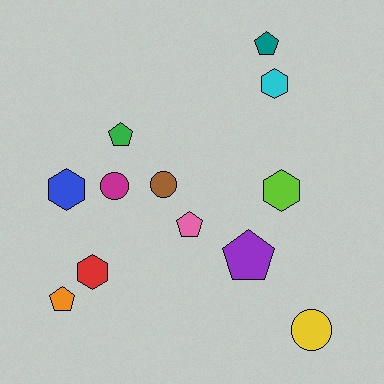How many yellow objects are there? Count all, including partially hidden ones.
There is 1 yellow object.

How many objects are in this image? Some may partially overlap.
There are 12 objects.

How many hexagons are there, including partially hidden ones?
There are 4 hexagons.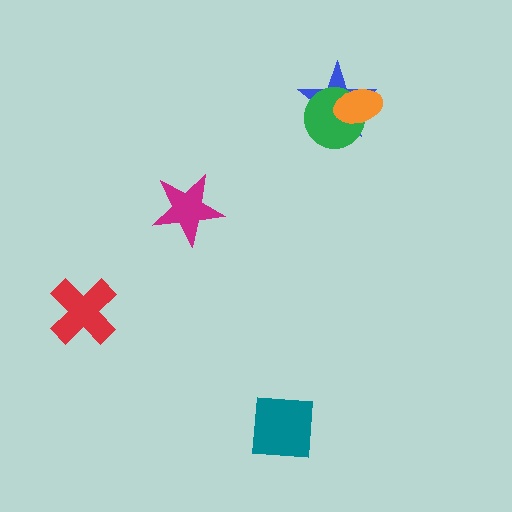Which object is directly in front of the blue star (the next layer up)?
The green circle is directly in front of the blue star.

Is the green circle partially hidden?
Yes, it is partially covered by another shape.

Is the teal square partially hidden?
No, no other shape covers it.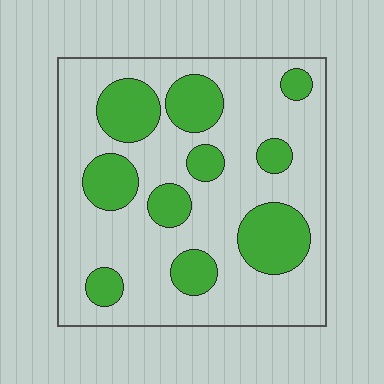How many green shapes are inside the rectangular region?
10.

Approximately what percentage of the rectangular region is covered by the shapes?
Approximately 30%.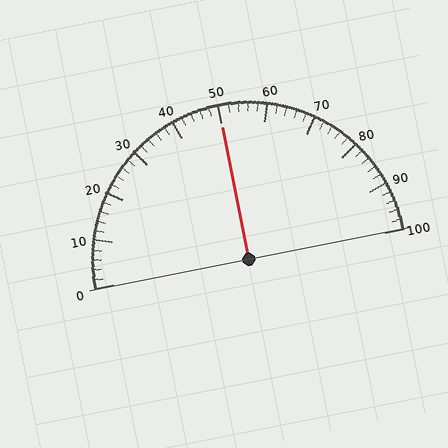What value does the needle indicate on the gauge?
The needle indicates approximately 50.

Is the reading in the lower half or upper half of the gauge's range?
The reading is in the upper half of the range (0 to 100).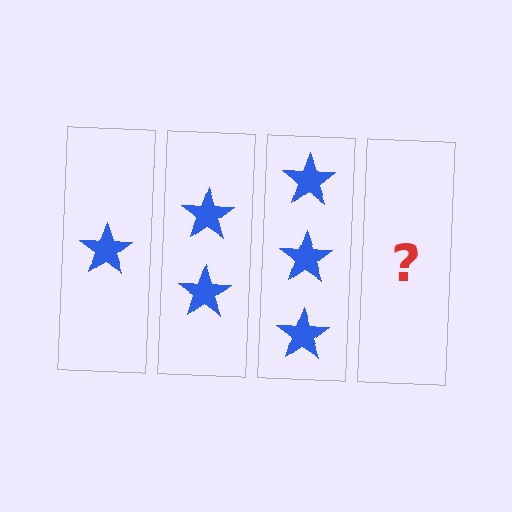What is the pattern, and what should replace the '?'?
The pattern is that each step adds one more star. The '?' should be 4 stars.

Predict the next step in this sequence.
The next step is 4 stars.